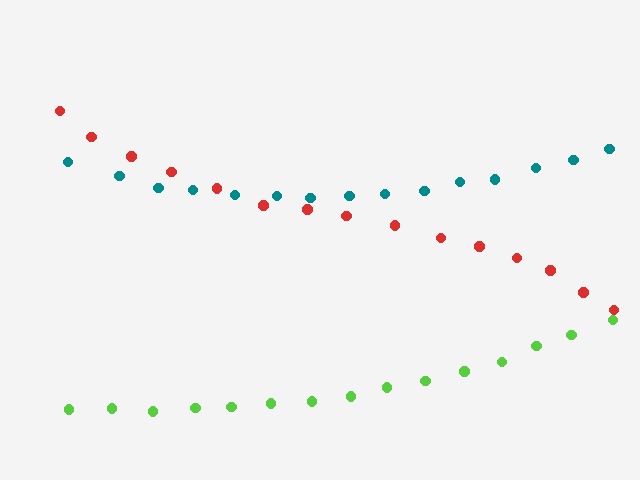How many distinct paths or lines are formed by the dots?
There are 3 distinct paths.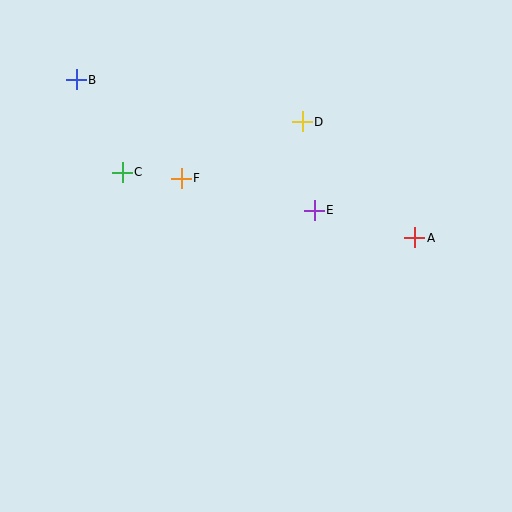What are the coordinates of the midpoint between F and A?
The midpoint between F and A is at (298, 208).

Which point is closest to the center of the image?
Point E at (314, 210) is closest to the center.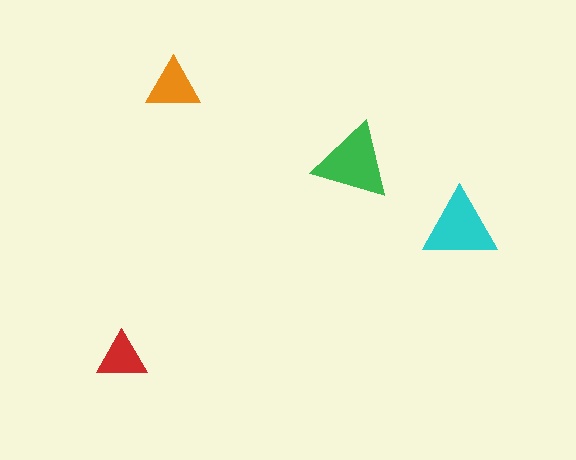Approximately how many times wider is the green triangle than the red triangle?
About 1.5 times wider.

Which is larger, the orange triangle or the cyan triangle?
The cyan one.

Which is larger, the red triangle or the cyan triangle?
The cyan one.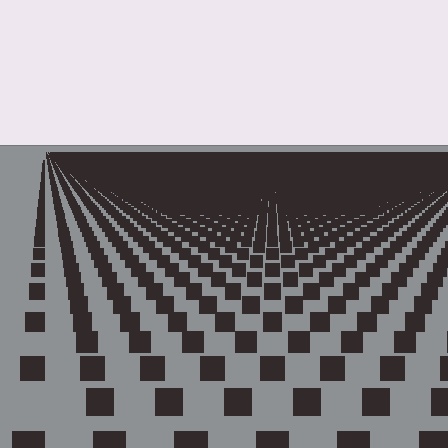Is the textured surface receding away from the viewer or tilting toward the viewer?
The surface is receding away from the viewer. Texture elements get smaller and denser toward the top.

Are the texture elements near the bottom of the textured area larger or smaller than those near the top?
Larger. Near the bottom, elements are closer to the viewer and appear at a bigger on-screen size.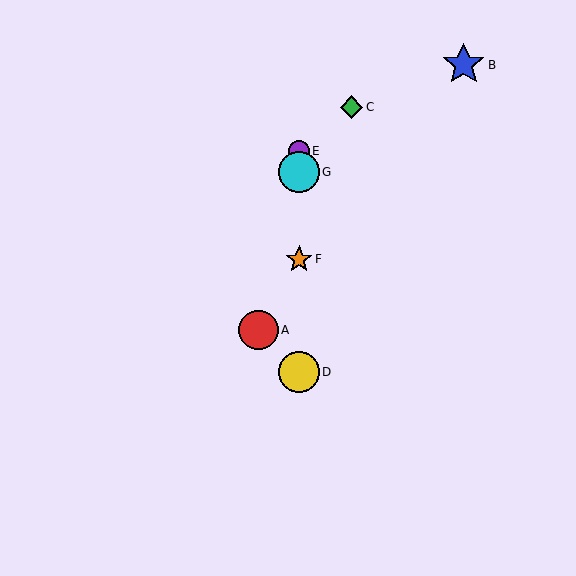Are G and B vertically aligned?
No, G is at x≈299 and B is at x≈464.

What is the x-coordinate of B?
Object B is at x≈464.